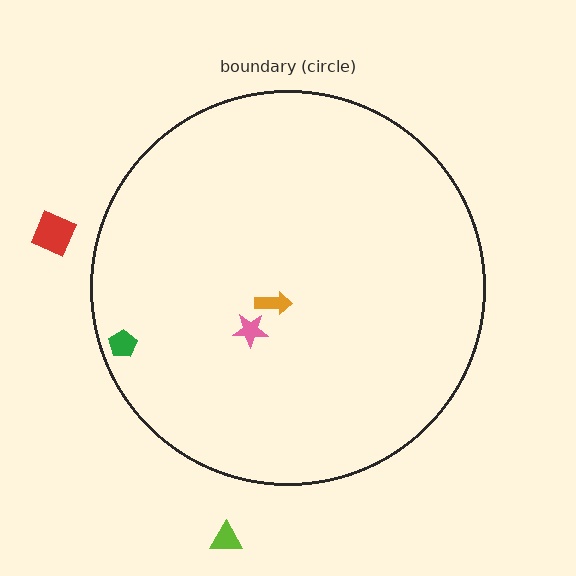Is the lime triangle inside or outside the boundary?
Outside.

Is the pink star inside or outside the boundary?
Inside.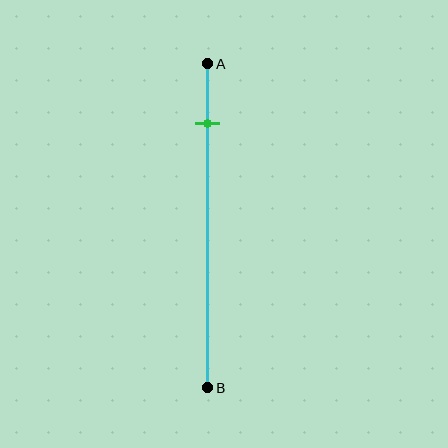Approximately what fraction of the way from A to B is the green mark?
The green mark is approximately 20% of the way from A to B.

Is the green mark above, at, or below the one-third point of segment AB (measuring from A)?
The green mark is above the one-third point of segment AB.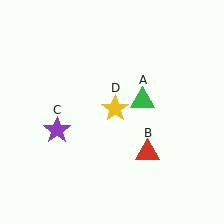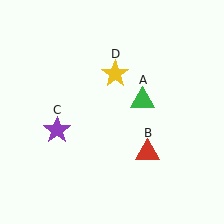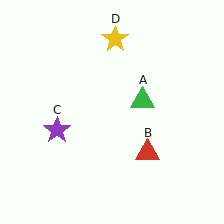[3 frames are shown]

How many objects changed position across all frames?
1 object changed position: yellow star (object D).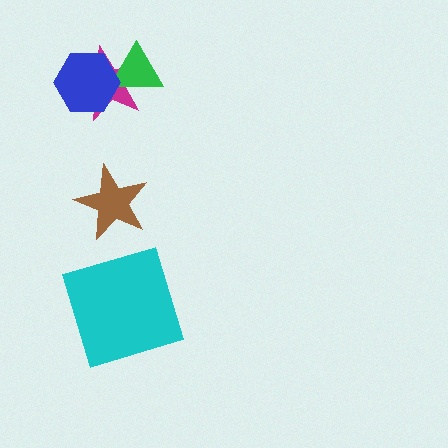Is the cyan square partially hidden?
No, no other shape covers it.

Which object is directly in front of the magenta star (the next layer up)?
The green triangle is directly in front of the magenta star.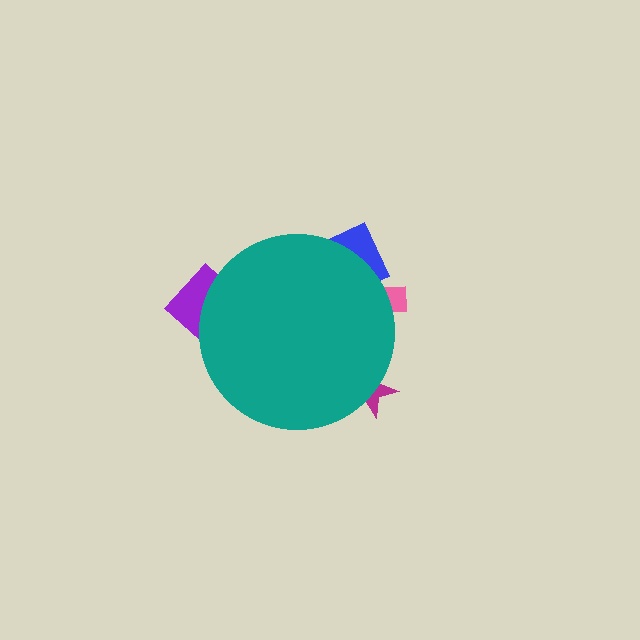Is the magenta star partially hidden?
Yes, the magenta star is partially hidden behind the teal circle.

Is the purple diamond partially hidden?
Yes, the purple diamond is partially hidden behind the teal circle.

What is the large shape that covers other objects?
A teal circle.